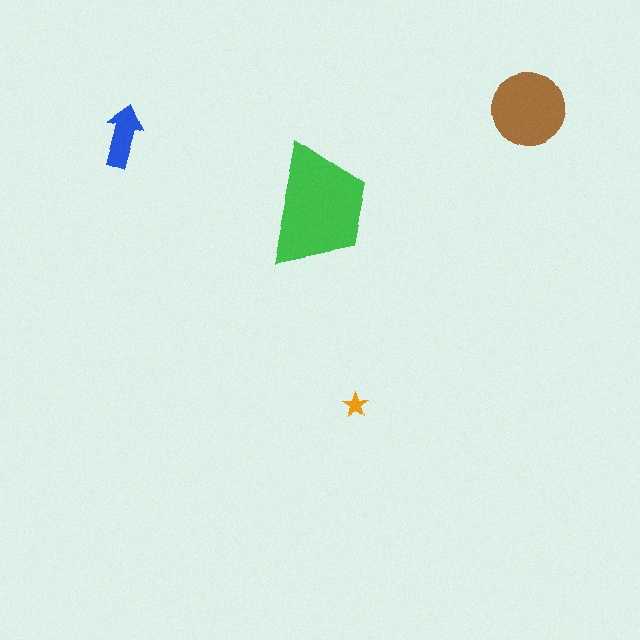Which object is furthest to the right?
The brown circle is rightmost.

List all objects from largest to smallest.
The green trapezoid, the brown circle, the blue arrow, the orange star.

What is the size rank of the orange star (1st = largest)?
4th.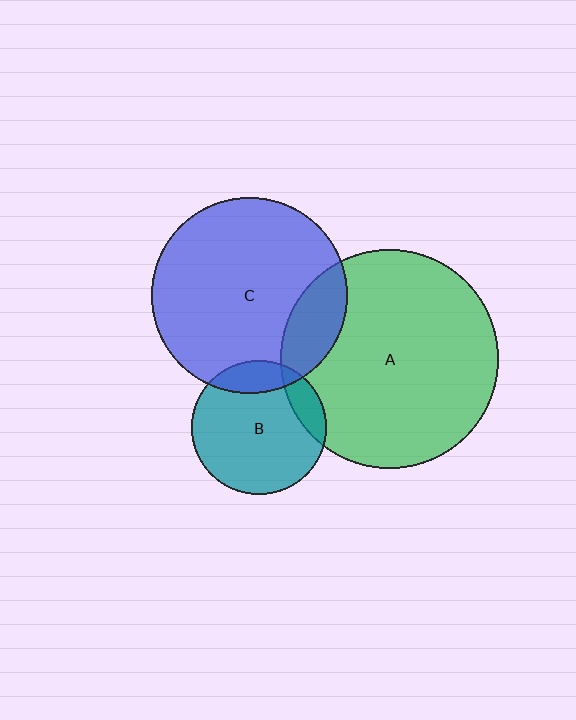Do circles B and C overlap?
Yes.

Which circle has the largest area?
Circle A (green).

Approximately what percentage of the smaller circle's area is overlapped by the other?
Approximately 15%.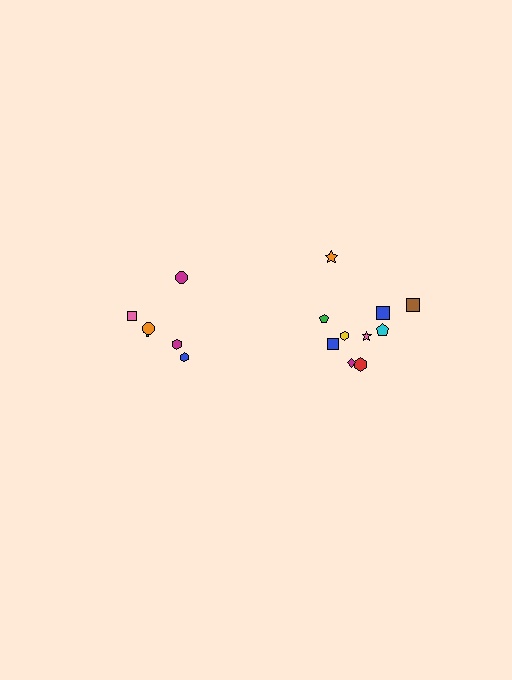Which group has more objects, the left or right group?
The right group.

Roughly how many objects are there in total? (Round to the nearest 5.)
Roughly 15 objects in total.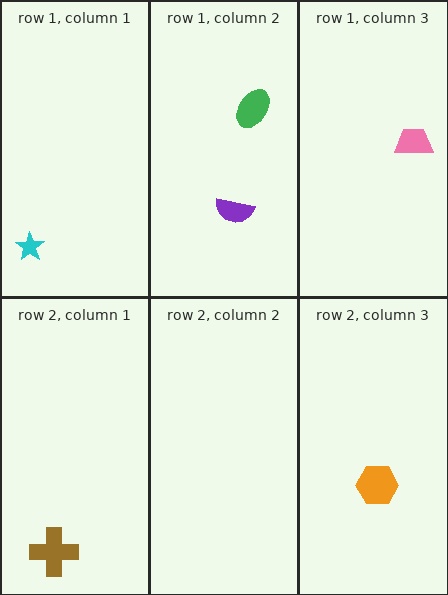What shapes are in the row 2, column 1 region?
The brown cross.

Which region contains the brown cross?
The row 2, column 1 region.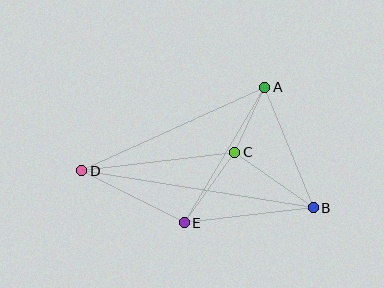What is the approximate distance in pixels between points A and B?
The distance between A and B is approximately 130 pixels.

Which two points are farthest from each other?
Points B and D are farthest from each other.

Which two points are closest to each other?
Points A and C are closest to each other.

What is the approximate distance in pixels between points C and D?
The distance between C and D is approximately 154 pixels.